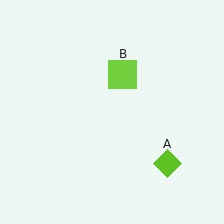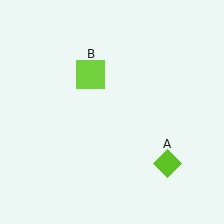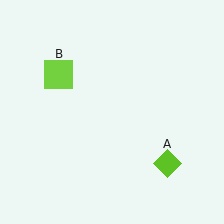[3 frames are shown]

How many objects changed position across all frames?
1 object changed position: lime square (object B).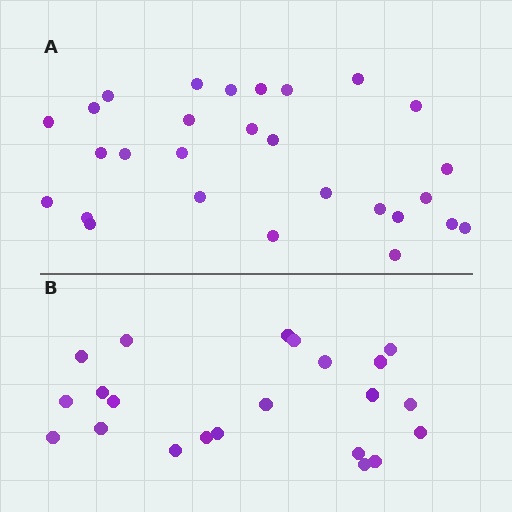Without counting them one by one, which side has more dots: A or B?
Region A (the top region) has more dots.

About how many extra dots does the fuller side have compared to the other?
Region A has about 6 more dots than region B.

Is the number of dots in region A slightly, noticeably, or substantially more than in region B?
Region A has noticeably more, but not dramatically so. The ratio is roughly 1.3 to 1.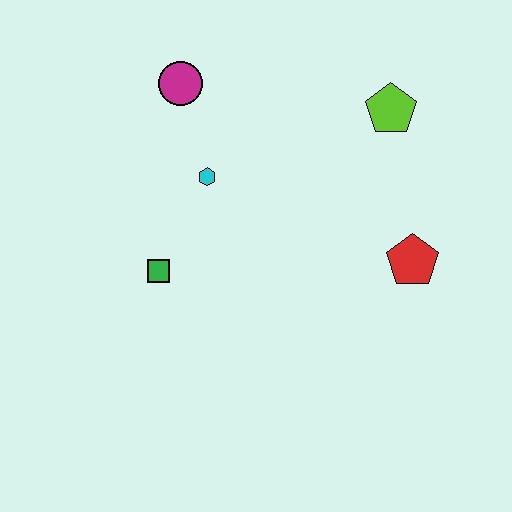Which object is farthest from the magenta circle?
The red pentagon is farthest from the magenta circle.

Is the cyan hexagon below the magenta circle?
Yes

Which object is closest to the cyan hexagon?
The magenta circle is closest to the cyan hexagon.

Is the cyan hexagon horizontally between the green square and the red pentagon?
Yes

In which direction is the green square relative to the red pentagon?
The green square is to the left of the red pentagon.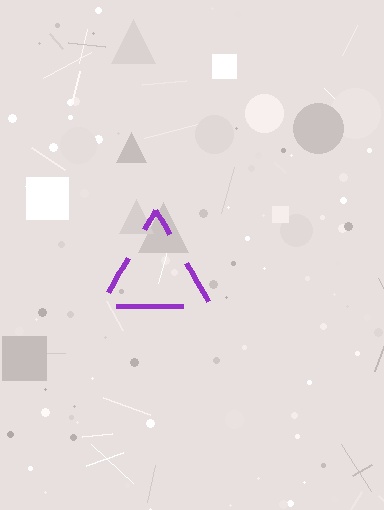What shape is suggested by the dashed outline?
The dashed outline suggests a triangle.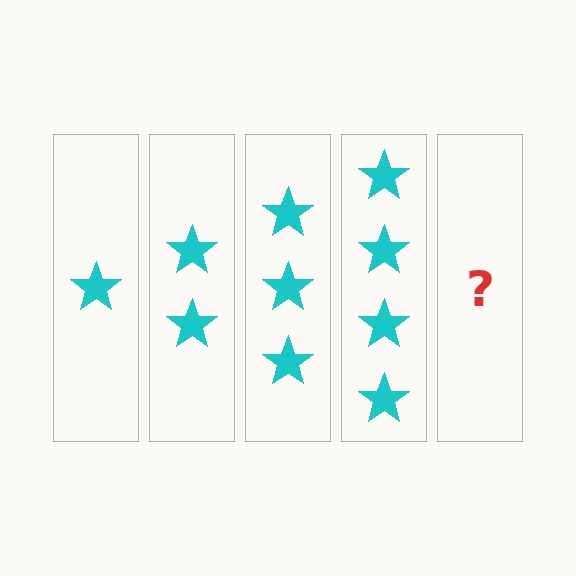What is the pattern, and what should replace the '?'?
The pattern is that each step adds one more star. The '?' should be 5 stars.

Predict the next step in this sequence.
The next step is 5 stars.